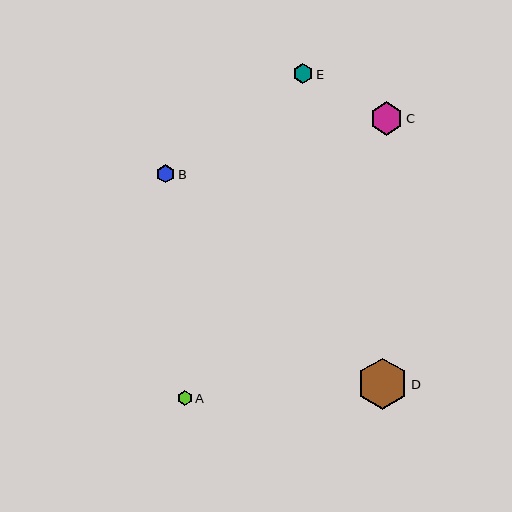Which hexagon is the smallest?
Hexagon A is the smallest with a size of approximately 15 pixels.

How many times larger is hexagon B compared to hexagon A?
Hexagon B is approximately 1.2 times the size of hexagon A.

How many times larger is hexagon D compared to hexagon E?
Hexagon D is approximately 2.6 times the size of hexagon E.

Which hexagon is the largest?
Hexagon D is the largest with a size of approximately 51 pixels.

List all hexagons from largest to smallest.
From largest to smallest: D, C, E, B, A.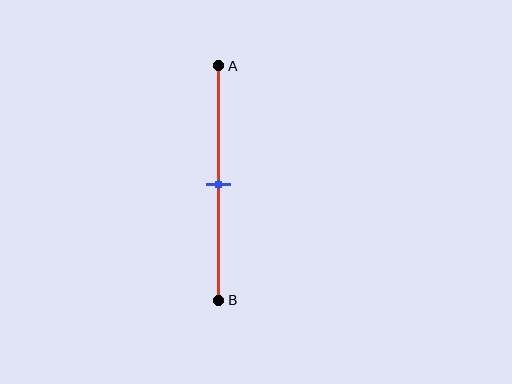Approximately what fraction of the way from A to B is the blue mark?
The blue mark is approximately 50% of the way from A to B.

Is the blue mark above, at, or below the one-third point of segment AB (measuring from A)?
The blue mark is below the one-third point of segment AB.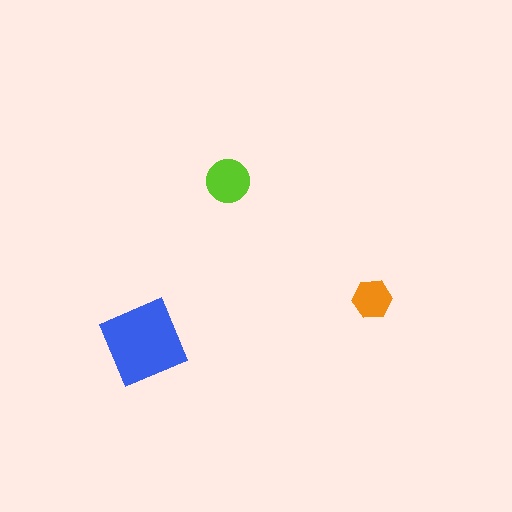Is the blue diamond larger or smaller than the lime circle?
Larger.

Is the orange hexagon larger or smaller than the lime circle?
Smaller.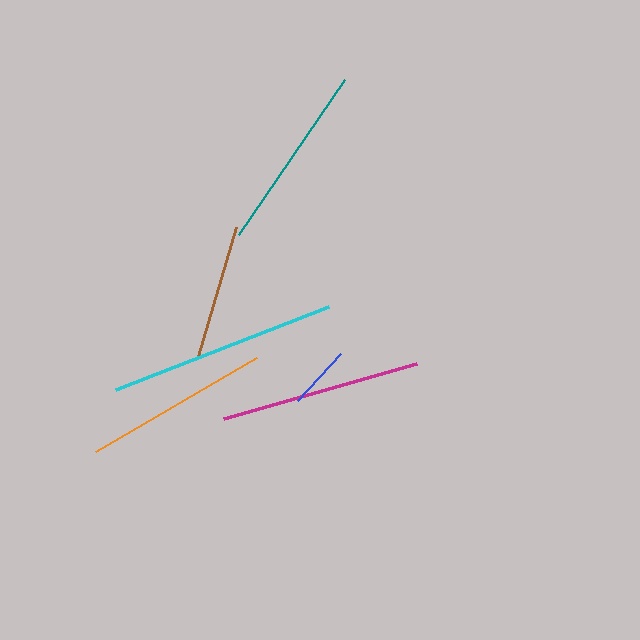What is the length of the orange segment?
The orange segment is approximately 187 pixels long.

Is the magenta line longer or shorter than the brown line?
The magenta line is longer than the brown line.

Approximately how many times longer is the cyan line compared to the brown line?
The cyan line is approximately 1.7 times the length of the brown line.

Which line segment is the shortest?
The blue line is the shortest at approximately 64 pixels.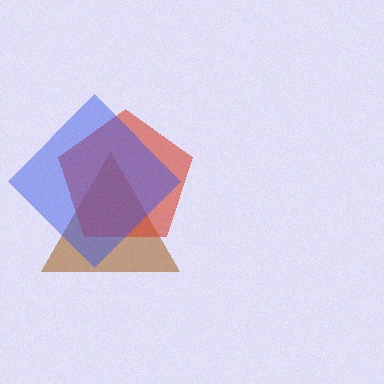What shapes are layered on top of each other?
The layered shapes are: a brown triangle, a red pentagon, a blue diamond.